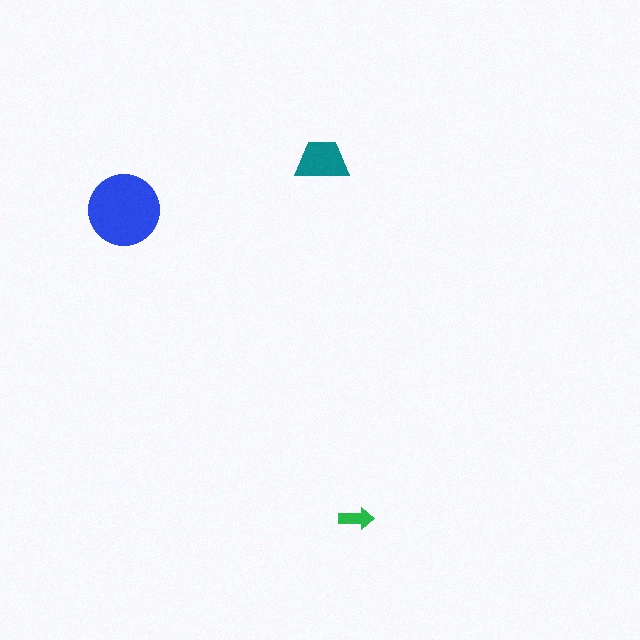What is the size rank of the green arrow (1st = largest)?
3rd.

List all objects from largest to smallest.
The blue circle, the teal trapezoid, the green arrow.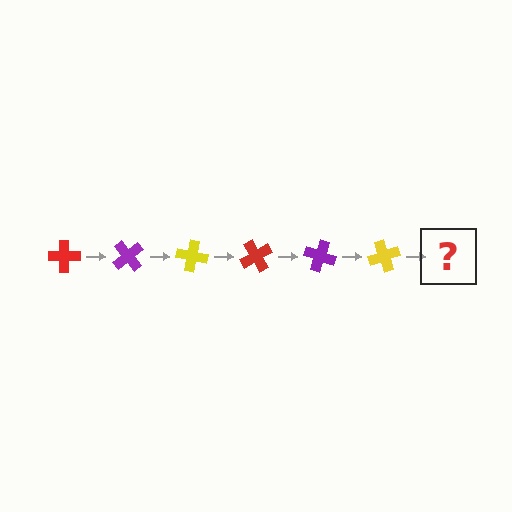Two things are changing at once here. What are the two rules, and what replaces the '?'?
The two rules are that it rotates 50 degrees each step and the color cycles through red, purple, and yellow. The '?' should be a red cross, rotated 300 degrees from the start.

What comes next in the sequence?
The next element should be a red cross, rotated 300 degrees from the start.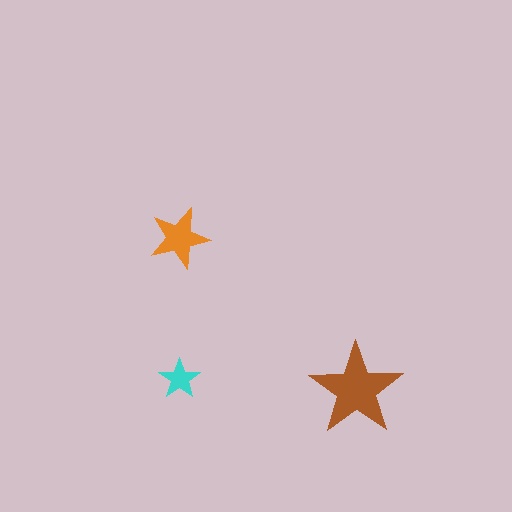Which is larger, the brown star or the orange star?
The brown one.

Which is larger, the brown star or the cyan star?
The brown one.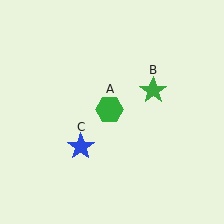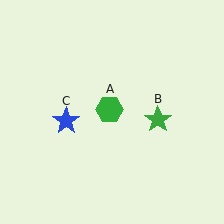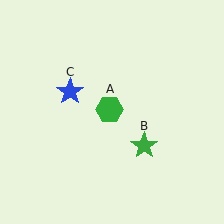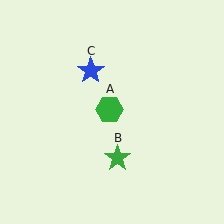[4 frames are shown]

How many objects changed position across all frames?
2 objects changed position: green star (object B), blue star (object C).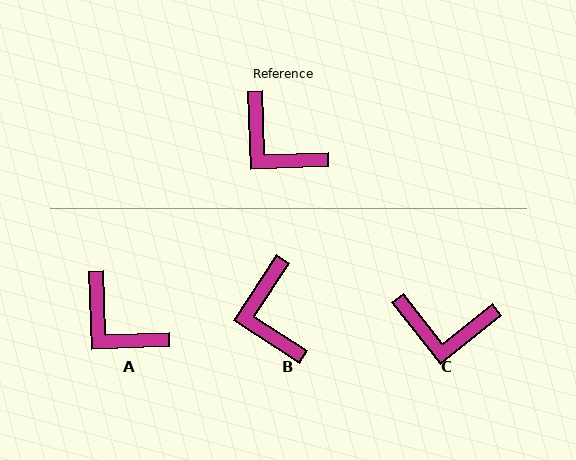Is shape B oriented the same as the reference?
No, it is off by about 35 degrees.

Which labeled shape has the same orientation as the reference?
A.